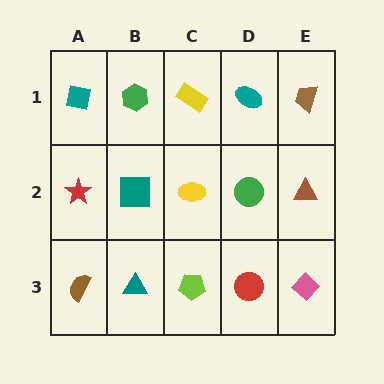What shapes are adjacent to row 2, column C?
A yellow rectangle (row 1, column C), a lime pentagon (row 3, column C), a teal square (row 2, column B), a green circle (row 2, column D).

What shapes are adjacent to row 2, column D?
A teal ellipse (row 1, column D), a red circle (row 3, column D), a yellow ellipse (row 2, column C), a brown triangle (row 2, column E).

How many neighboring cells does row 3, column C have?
3.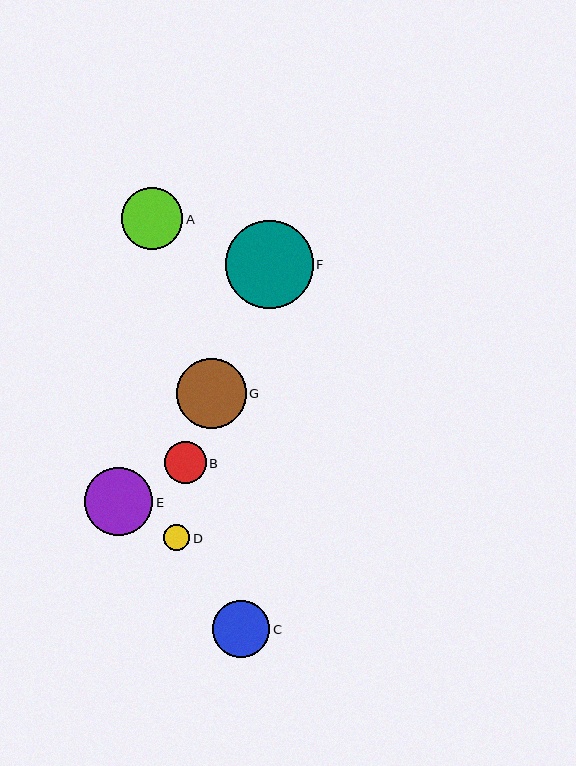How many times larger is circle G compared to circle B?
Circle G is approximately 1.7 times the size of circle B.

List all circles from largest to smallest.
From largest to smallest: F, G, E, A, C, B, D.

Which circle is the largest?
Circle F is the largest with a size of approximately 88 pixels.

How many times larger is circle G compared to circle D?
Circle G is approximately 2.6 times the size of circle D.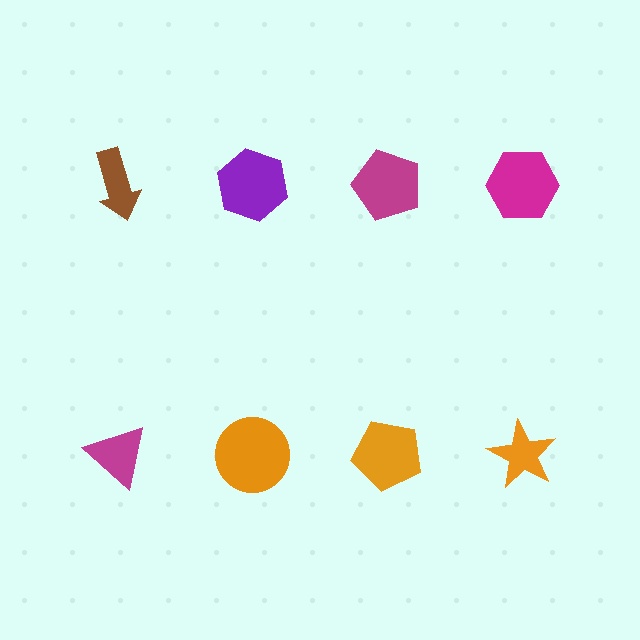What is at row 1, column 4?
A magenta hexagon.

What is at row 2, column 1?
A magenta triangle.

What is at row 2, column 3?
An orange pentagon.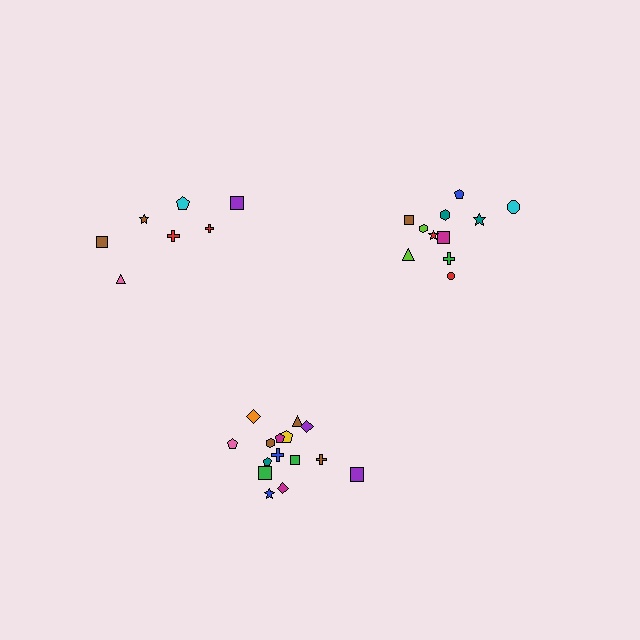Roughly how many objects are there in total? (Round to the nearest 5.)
Roughly 35 objects in total.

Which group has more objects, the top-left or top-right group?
The top-right group.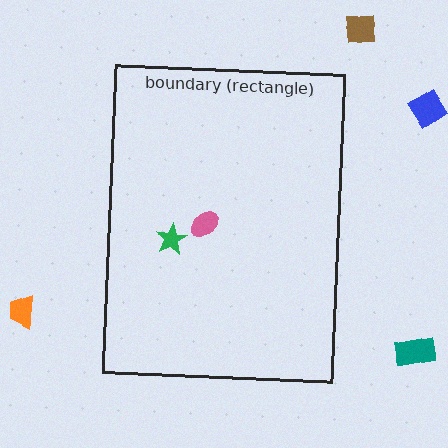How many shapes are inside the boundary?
2 inside, 4 outside.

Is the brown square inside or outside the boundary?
Outside.